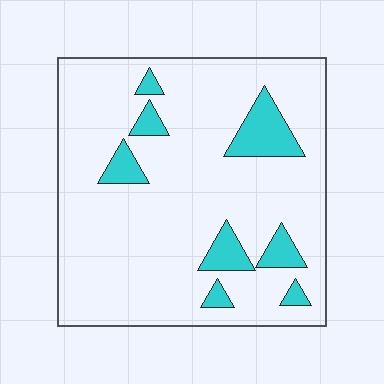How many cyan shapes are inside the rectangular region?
8.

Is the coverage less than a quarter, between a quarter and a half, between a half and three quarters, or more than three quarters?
Less than a quarter.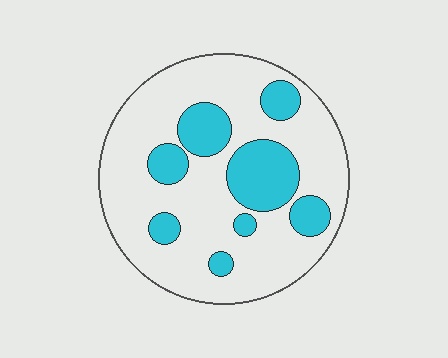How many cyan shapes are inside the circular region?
8.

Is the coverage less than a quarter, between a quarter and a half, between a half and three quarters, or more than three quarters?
Between a quarter and a half.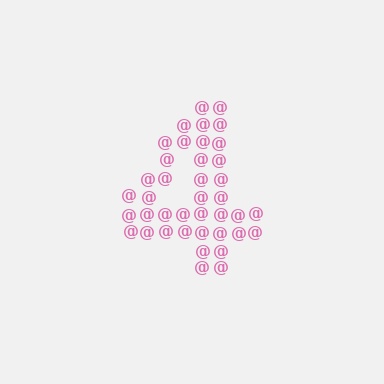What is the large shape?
The large shape is the digit 4.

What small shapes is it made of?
It is made of small at signs.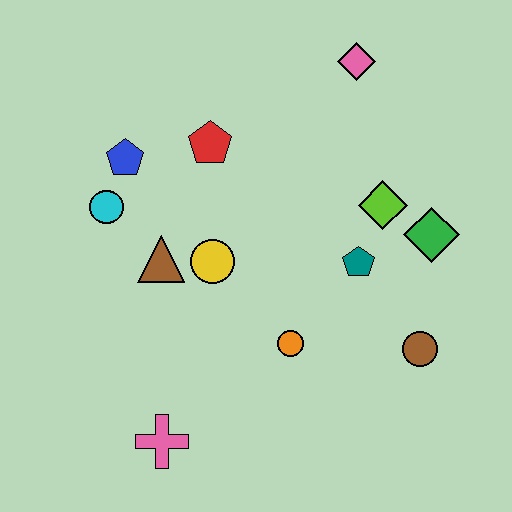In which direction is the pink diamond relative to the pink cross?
The pink diamond is above the pink cross.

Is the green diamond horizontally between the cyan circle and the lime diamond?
No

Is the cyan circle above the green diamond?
Yes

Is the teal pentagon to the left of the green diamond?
Yes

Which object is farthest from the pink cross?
The pink diamond is farthest from the pink cross.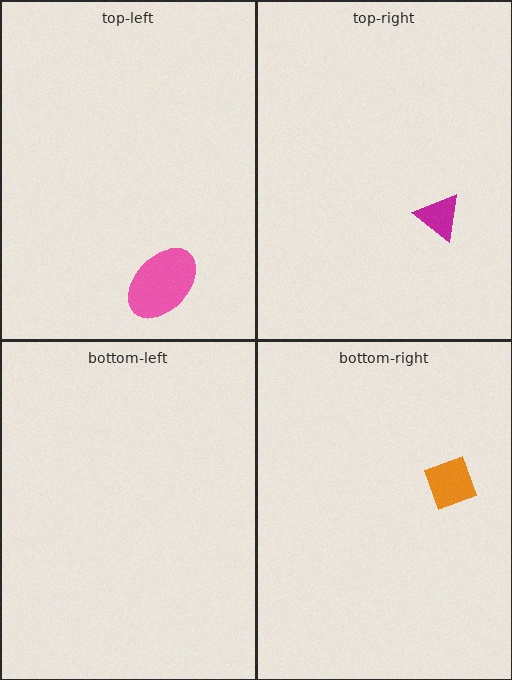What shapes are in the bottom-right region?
The orange diamond.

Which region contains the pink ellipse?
The top-left region.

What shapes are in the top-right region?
The magenta triangle.